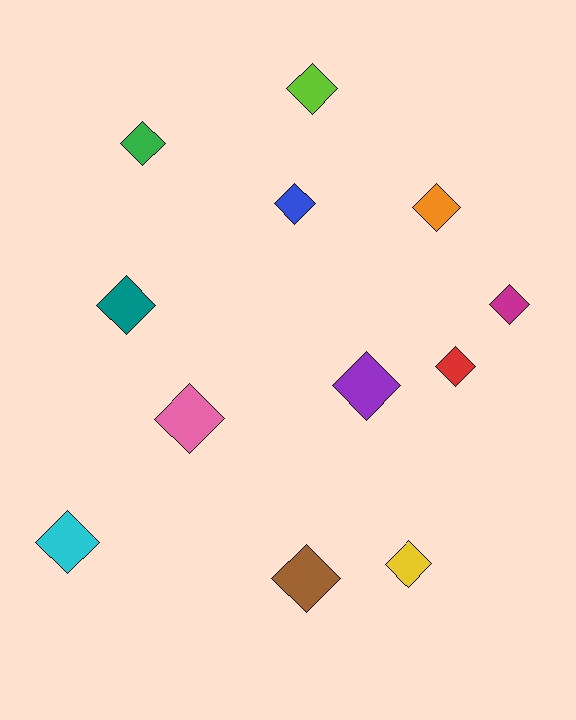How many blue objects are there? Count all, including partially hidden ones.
There is 1 blue object.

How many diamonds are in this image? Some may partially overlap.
There are 12 diamonds.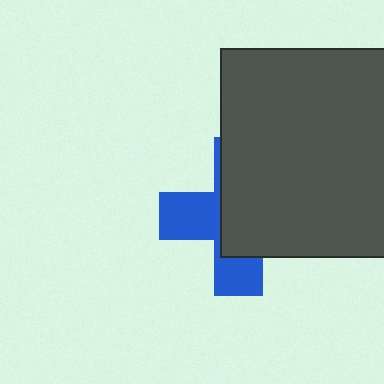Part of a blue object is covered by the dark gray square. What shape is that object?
It is a cross.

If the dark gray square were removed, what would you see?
You would see the complete blue cross.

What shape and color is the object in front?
The object in front is a dark gray square.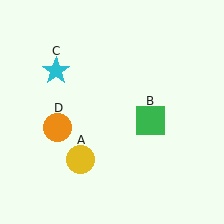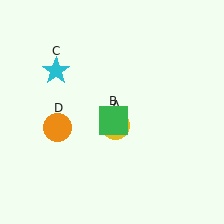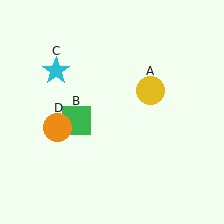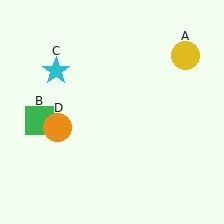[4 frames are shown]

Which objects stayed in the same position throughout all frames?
Cyan star (object C) and orange circle (object D) remained stationary.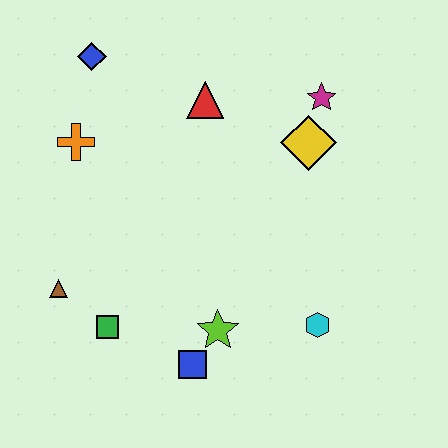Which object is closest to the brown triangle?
The green square is closest to the brown triangle.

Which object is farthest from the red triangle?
The blue square is farthest from the red triangle.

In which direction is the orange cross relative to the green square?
The orange cross is above the green square.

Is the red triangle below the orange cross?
No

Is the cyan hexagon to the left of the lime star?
No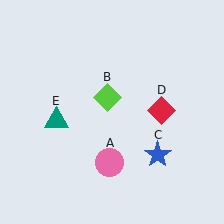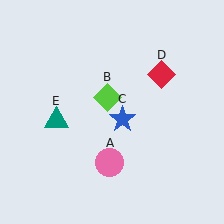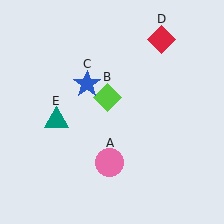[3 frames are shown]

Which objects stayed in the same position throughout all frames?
Pink circle (object A) and lime diamond (object B) and teal triangle (object E) remained stationary.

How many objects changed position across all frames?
2 objects changed position: blue star (object C), red diamond (object D).